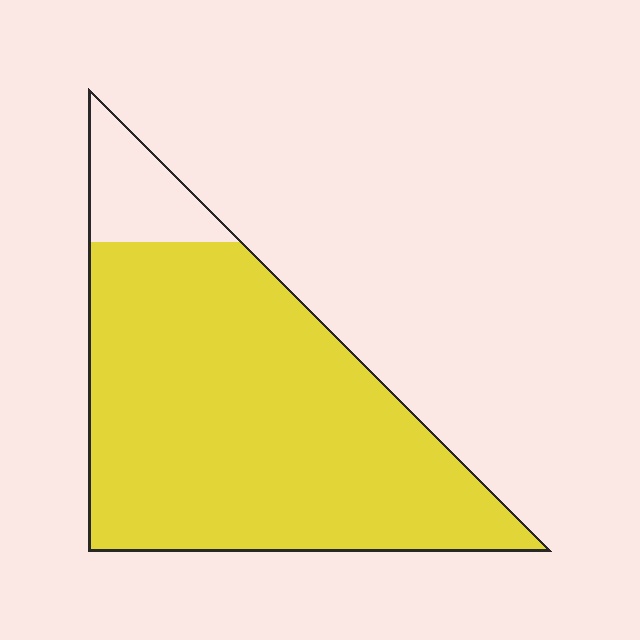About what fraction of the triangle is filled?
About nine tenths (9/10).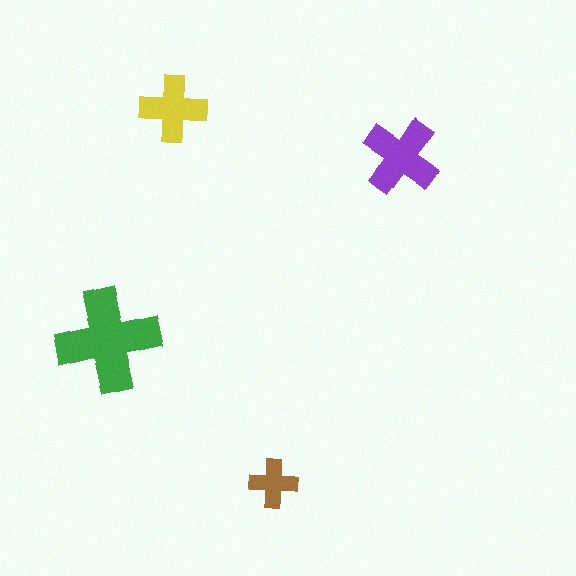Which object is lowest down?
The brown cross is bottommost.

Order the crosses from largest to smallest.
the green one, the purple one, the yellow one, the brown one.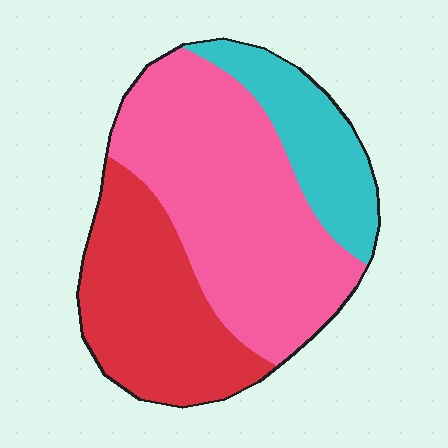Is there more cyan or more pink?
Pink.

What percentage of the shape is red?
Red covers 32% of the shape.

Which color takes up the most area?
Pink, at roughly 50%.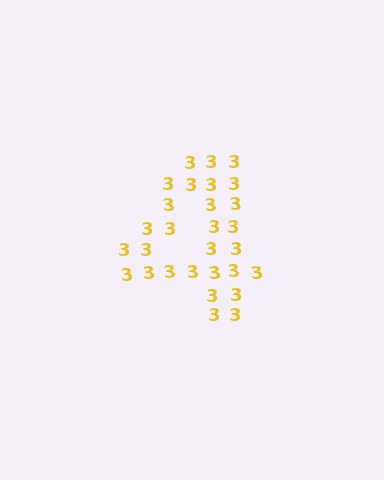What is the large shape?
The large shape is the digit 4.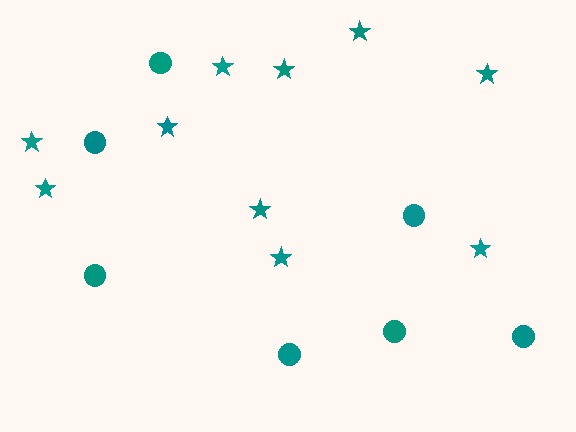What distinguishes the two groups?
There are 2 groups: one group of circles (7) and one group of stars (10).